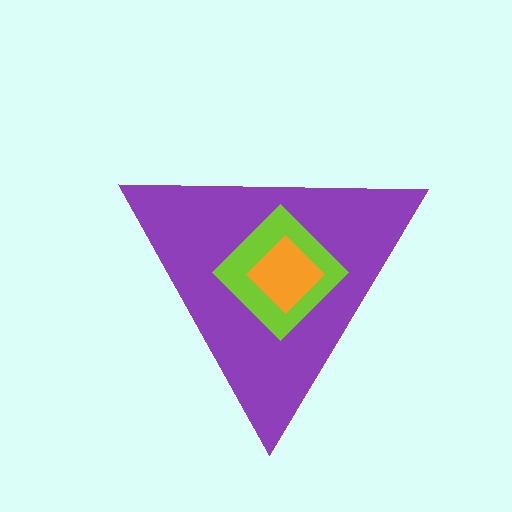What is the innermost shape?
The orange diamond.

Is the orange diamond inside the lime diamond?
Yes.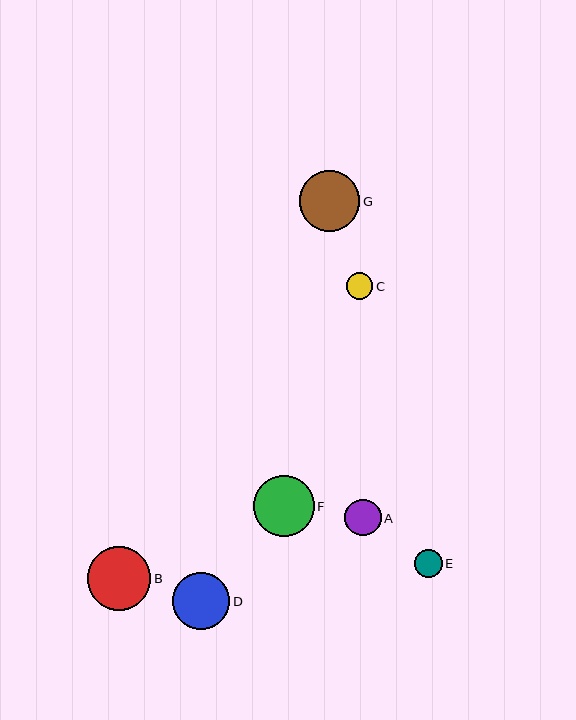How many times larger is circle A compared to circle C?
Circle A is approximately 1.4 times the size of circle C.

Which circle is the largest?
Circle B is the largest with a size of approximately 63 pixels.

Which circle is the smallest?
Circle C is the smallest with a size of approximately 27 pixels.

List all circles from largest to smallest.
From largest to smallest: B, F, G, D, A, E, C.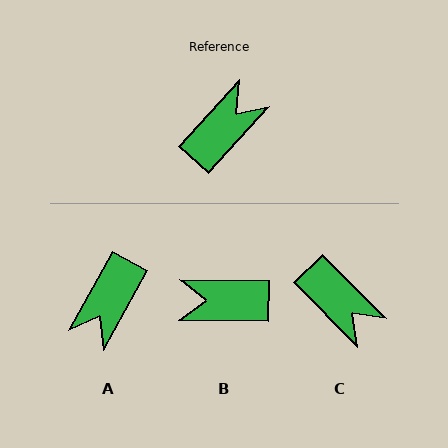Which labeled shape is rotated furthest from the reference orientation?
A, about 167 degrees away.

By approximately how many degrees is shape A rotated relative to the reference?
Approximately 167 degrees clockwise.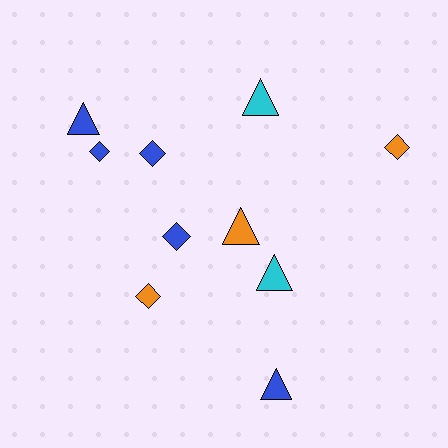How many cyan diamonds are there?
There are no cyan diamonds.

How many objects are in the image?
There are 10 objects.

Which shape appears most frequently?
Triangle, with 5 objects.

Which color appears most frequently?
Blue, with 5 objects.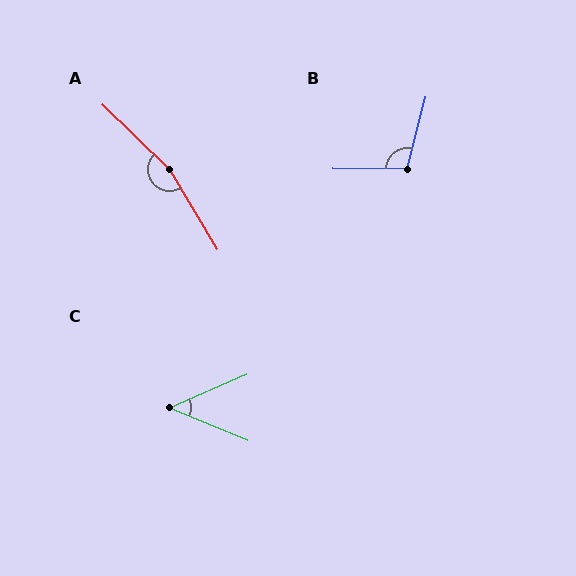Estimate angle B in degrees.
Approximately 104 degrees.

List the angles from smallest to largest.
C (46°), B (104°), A (165°).